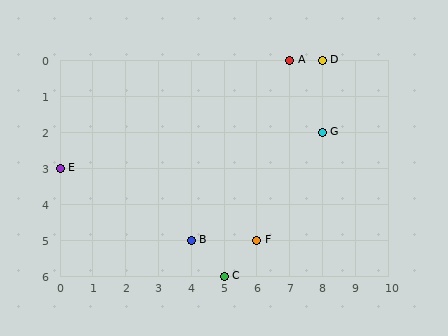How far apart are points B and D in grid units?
Points B and D are 4 columns and 5 rows apart (about 6.4 grid units diagonally).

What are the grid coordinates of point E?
Point E is at grid coordinates (0, 3).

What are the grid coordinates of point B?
Point B is at grid coordinates (4, 5).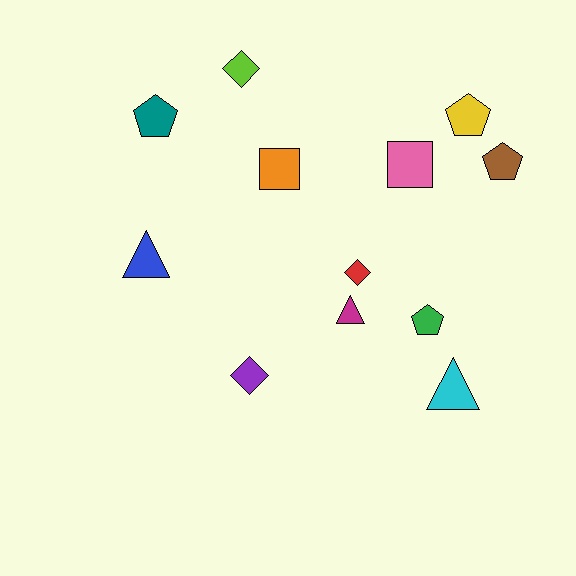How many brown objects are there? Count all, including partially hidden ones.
There is 1 brown object.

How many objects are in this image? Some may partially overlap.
There are 12 objects.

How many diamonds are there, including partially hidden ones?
There are 3 diamonds.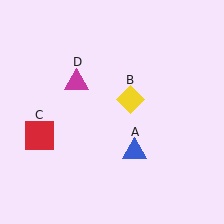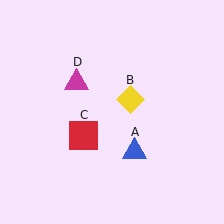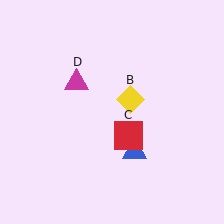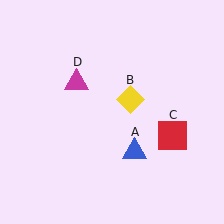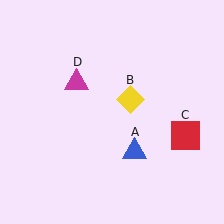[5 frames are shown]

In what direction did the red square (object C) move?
The red square (object C) moved right.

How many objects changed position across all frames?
1 object changed position: red square (object C).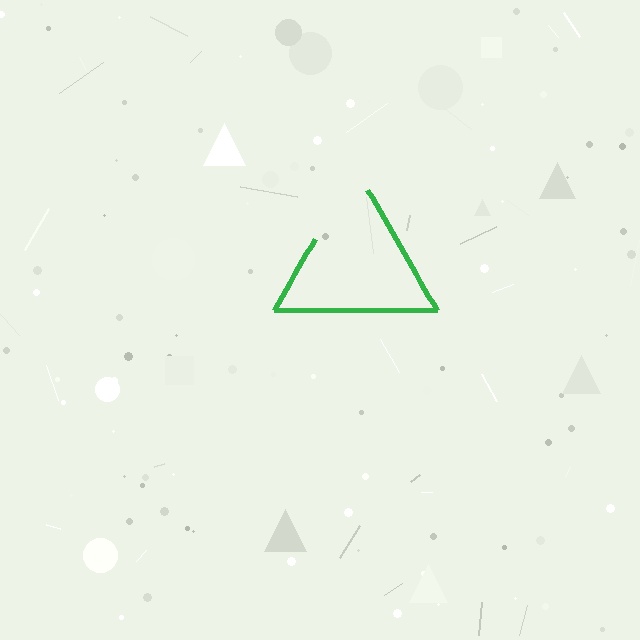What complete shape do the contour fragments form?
The contour fragments form a triangle.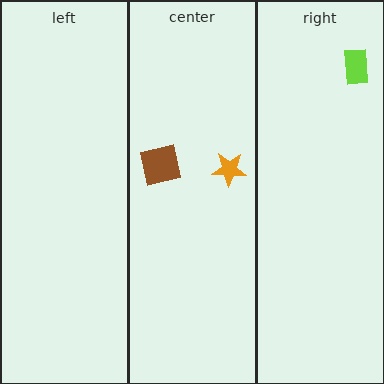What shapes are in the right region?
The lime rectangle.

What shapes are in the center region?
The brown square, the orange star.